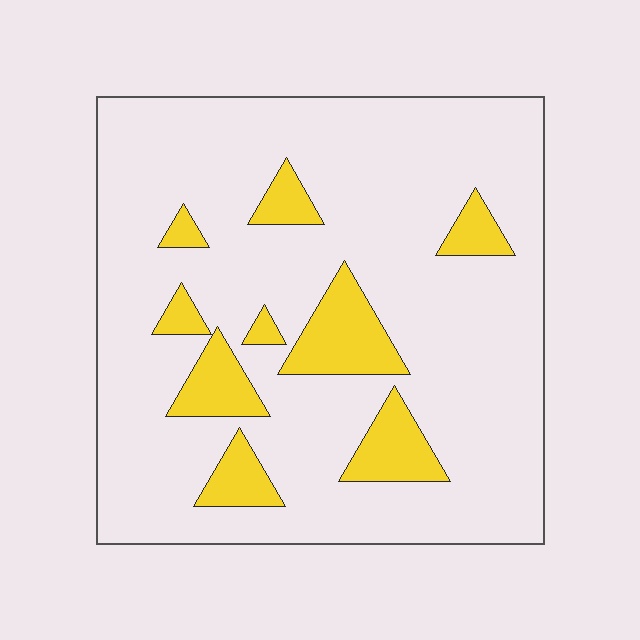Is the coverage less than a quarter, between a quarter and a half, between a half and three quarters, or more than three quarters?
Less than a quarter.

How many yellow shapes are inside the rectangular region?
9.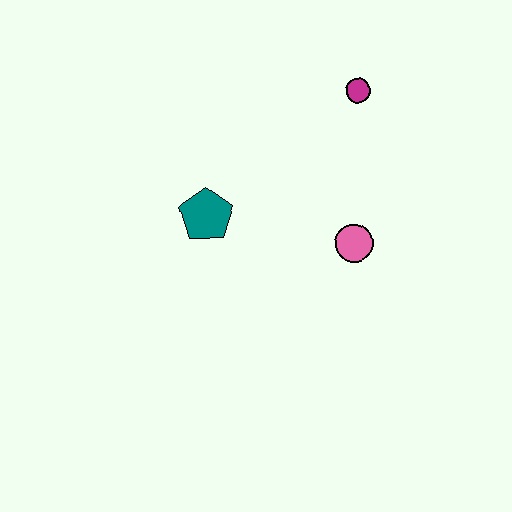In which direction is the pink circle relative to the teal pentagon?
The pink circle is to the right of the teal pentagon.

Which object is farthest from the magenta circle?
The teal pentagon is farthest from the magenta circle.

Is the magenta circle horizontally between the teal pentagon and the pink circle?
No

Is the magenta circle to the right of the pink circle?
Yes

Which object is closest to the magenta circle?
The pink circle is closest to the magenta circle.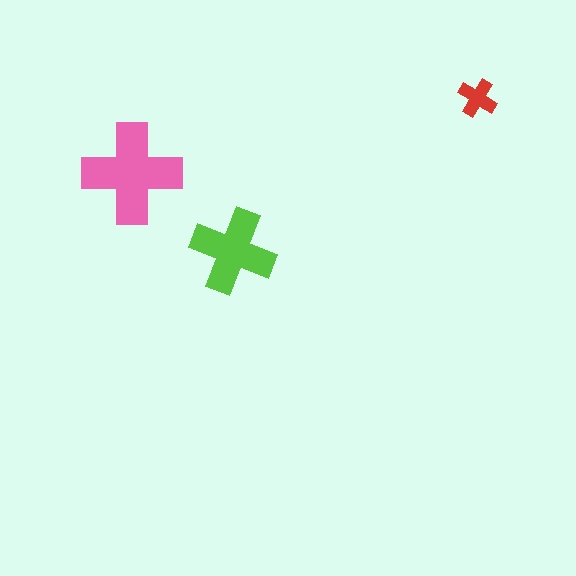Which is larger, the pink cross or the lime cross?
The pink one.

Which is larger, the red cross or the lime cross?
The lime one.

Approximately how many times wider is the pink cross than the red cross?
About 2.5 times wider.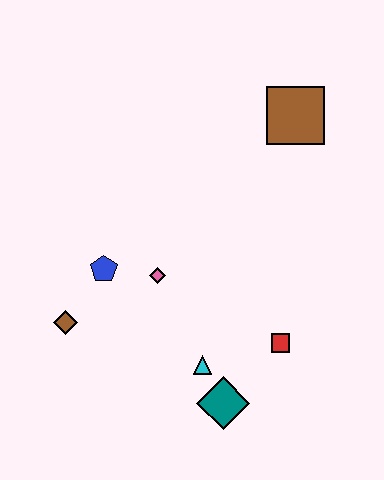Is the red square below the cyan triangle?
No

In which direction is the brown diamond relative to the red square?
The brown diamond is to the left of the red square.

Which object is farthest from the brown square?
The brown diamond is farthest from the brown square.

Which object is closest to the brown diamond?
The blue pentagon is closest to the brown diamond.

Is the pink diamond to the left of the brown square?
Yes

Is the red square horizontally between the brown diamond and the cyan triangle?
No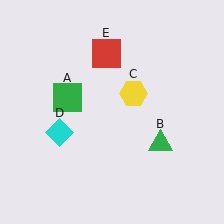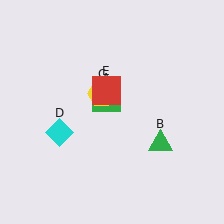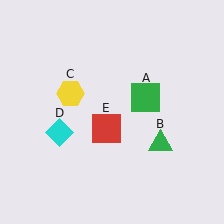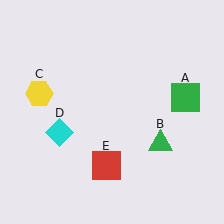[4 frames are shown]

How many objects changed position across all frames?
3 objects changed position: green square (object A), yellow hexagon (object C), red square (object E).